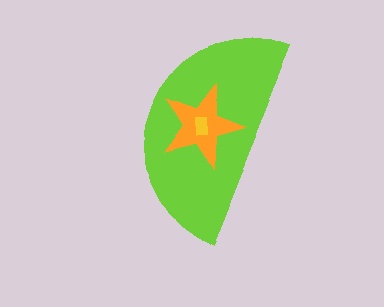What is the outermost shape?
The lime semicircle.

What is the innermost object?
The yellow rectangle.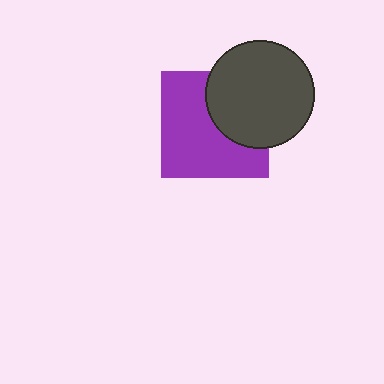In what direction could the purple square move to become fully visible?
The purple square could move toward the lower-left. That would shift it out from behind the dark gray circle entirely.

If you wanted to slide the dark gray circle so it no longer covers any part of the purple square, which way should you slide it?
Slide it toward the upper-right — that is the most direct way to separate the two shapes.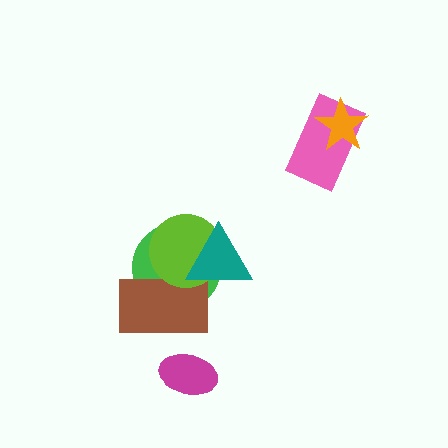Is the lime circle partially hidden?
Yes, it is partially covered by another shape.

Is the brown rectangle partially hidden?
Yes, it is partially covered by another shape.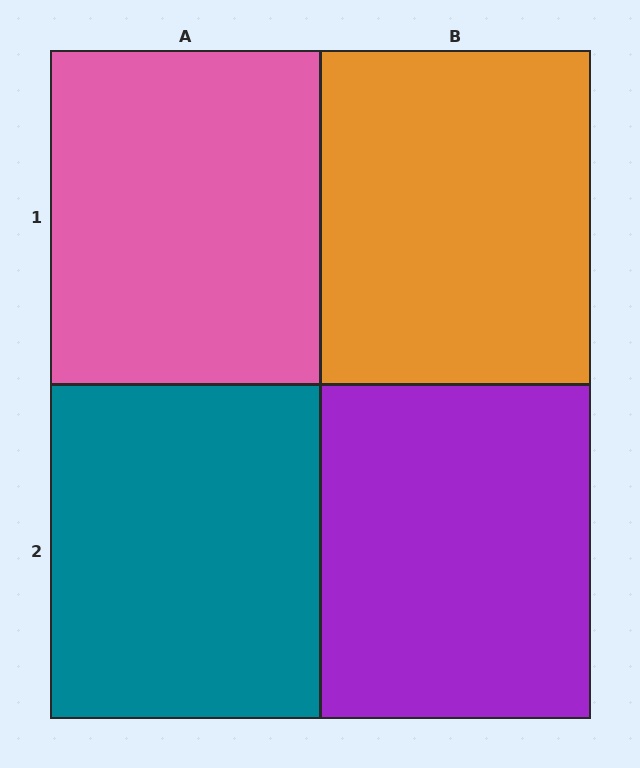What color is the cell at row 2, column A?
Teal.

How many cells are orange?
1 cell is orange.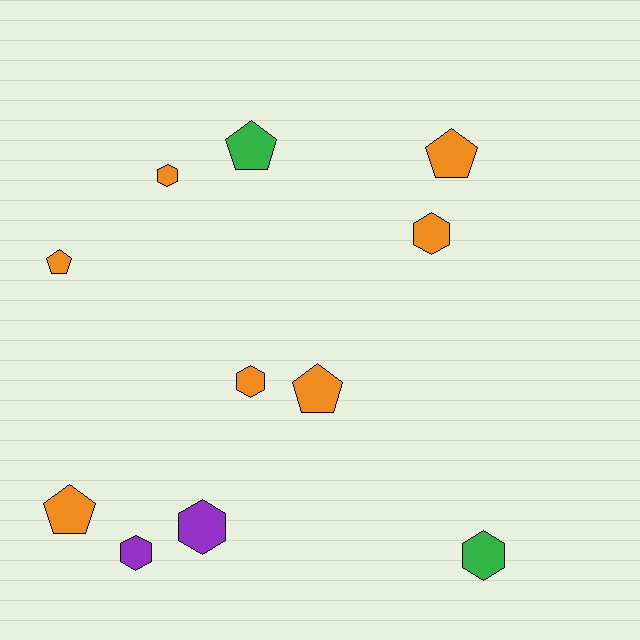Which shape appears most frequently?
Hexagon, with 6 objects.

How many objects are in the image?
There are 11 objects.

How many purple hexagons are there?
There are 2 purple hexagons.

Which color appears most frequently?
Orange, with 7 objects.